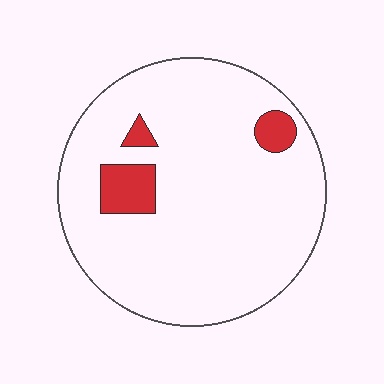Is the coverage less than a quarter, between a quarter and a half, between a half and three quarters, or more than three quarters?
Less than a quarter.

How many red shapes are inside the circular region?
3.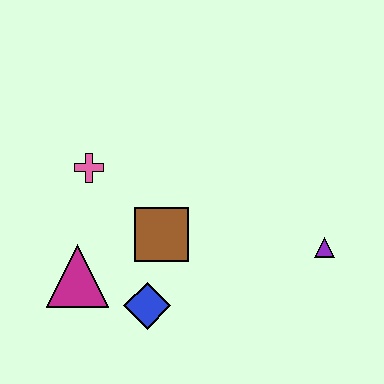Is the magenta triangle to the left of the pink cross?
Yes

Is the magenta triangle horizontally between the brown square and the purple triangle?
No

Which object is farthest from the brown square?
The purple triangle is farthest from the brown square.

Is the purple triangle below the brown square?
Yes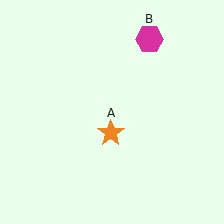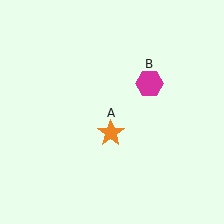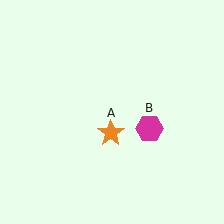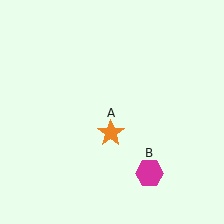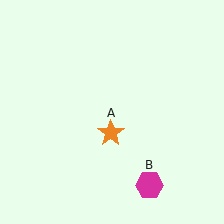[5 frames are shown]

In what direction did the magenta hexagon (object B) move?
The magenta hexagon (object B) moved down.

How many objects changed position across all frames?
1 object changed position: magenta hexagon (object B).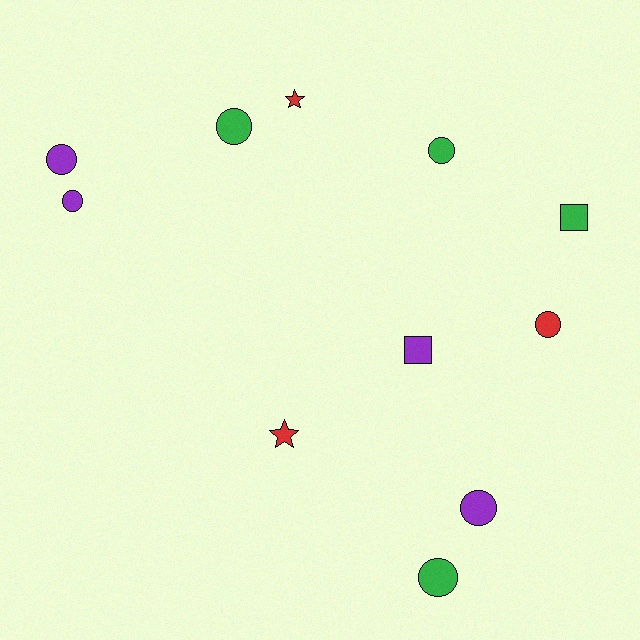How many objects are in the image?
There are 11 objects.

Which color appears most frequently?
Green, with 4 objects.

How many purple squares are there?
There is 1 purple square.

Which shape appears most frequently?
Circle, with 7 objects.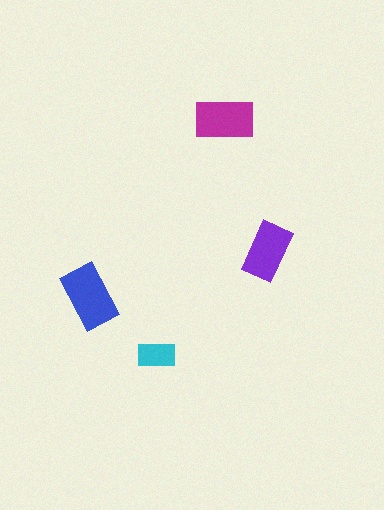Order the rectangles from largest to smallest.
the blue one, the magenta one, the purple one, the cyan one.